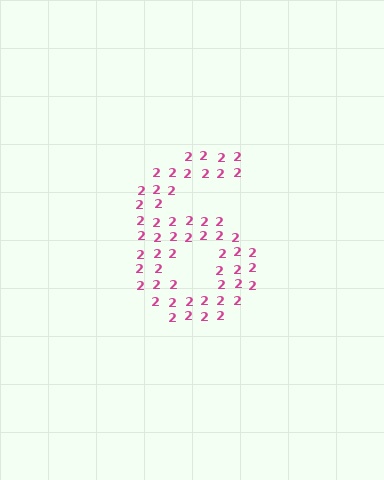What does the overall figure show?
The overall figure shows the digit 6.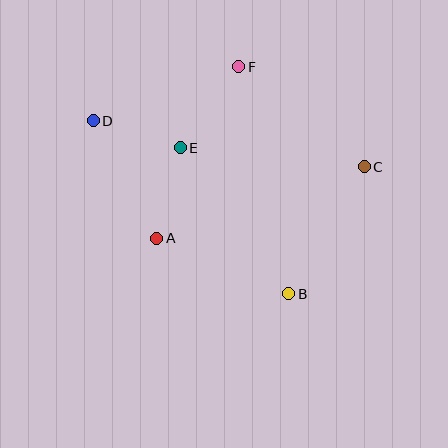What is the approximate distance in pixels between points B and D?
The distance between B and D is approximately 261 pixels.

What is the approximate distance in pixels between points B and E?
The distance between B and E is approximately 182 pixels.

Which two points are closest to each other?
Points D and E are closest to each other.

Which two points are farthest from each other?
Points C and D are farthest from each other.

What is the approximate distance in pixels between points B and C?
The distance between B and C is approximately 148 pixels.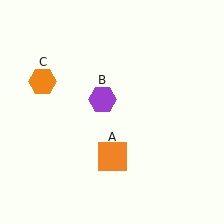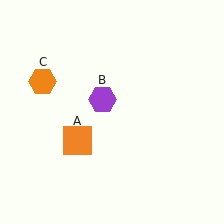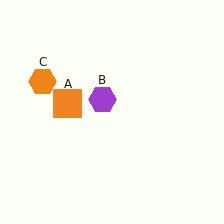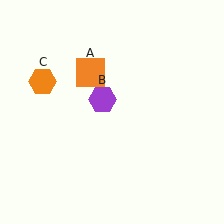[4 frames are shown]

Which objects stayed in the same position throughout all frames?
Purple hexagon (object B) and orange hexagon (object C) remained stationary.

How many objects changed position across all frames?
1 object changed position: orange square (object A).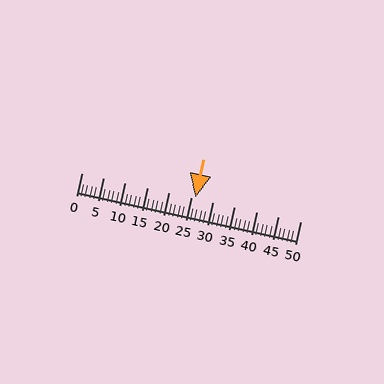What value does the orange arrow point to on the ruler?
The orange arrow points to approximately 26.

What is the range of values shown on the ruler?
The ruler shows values from 0 to 50.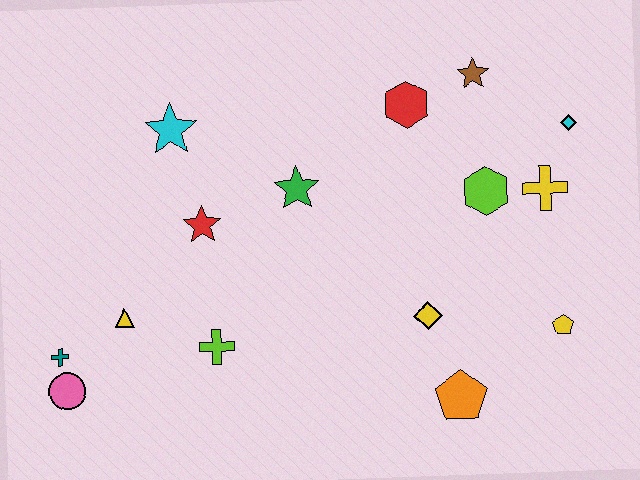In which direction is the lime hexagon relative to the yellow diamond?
The lime hexagon is above the yellow diamond.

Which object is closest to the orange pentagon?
The yellow diamond is closest to the orange pentagon.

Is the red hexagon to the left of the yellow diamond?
Yes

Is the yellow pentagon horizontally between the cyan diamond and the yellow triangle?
Yes